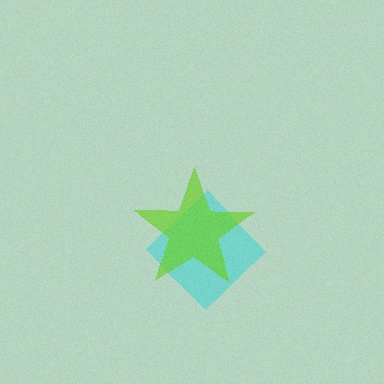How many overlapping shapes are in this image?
There are 2 overlapping shapes in the image.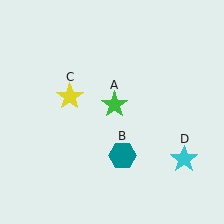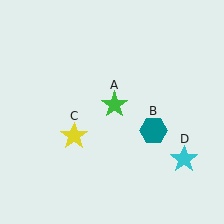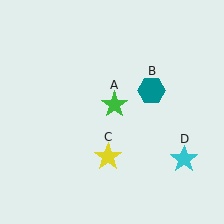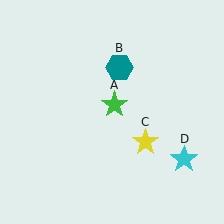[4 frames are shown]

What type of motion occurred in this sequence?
The teal hexagon (object B), yellow star (object C) rotated counterclockwise around the center of the scene.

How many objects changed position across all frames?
2 objects changed position: teal hexagon (object B), yellow star (object C).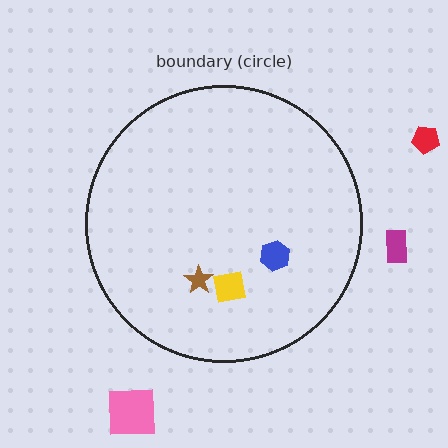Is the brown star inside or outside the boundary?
Inside.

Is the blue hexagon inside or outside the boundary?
Inside.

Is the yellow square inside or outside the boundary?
Inside.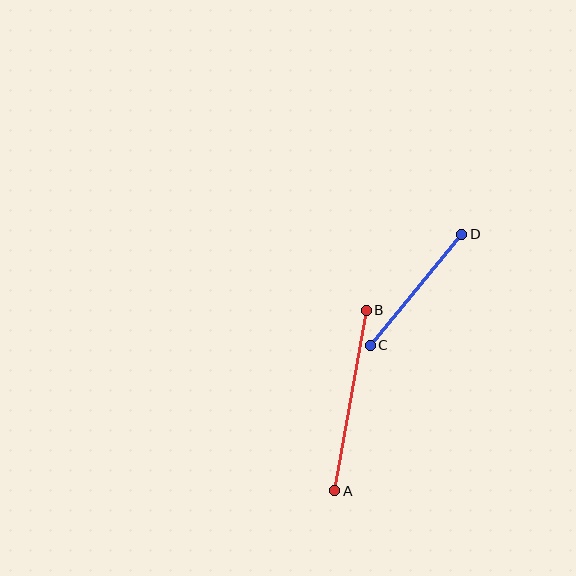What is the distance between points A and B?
The distance is approximately 183 pixels.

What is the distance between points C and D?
The distance is approximately 144 pixels.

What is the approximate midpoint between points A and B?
The midpoint is at approximately (351, 400) pixels.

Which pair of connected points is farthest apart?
Points A and B are farthest apart.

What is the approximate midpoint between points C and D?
The midpoint is at approximately (416, 290) pixels.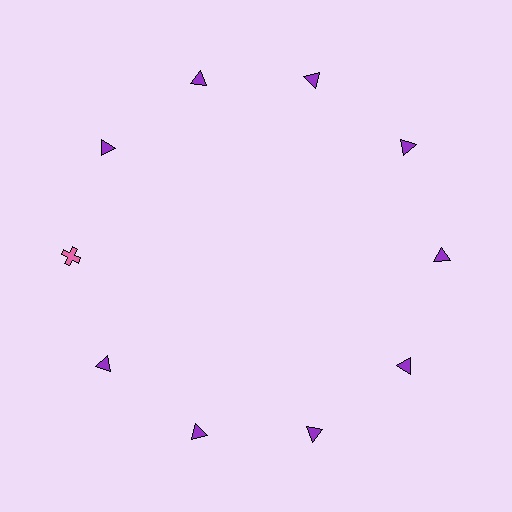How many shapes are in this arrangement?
There are 10 shapes arranged in a ring pattern.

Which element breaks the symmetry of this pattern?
The pink cross at roughly the 9 o'clock position breaks the symmetry. All other shapes are purple triangles.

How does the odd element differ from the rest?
It differs in both color (pink instead of purple) and shape (cross instead of triangle).